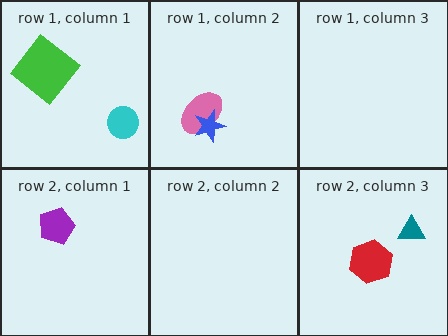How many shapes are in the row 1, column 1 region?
2.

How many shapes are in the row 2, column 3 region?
2.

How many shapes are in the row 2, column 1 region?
1.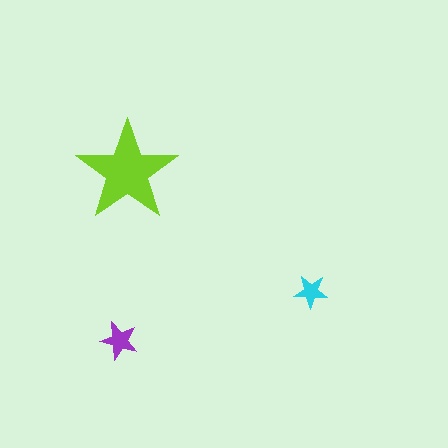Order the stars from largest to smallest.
the lime one, the purple one, the cyan one.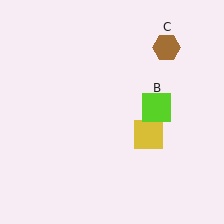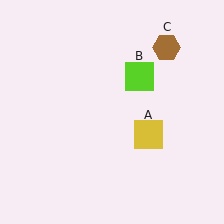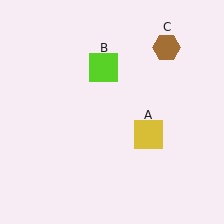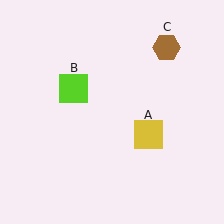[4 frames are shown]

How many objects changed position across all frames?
1 object changed position: lime square (object B).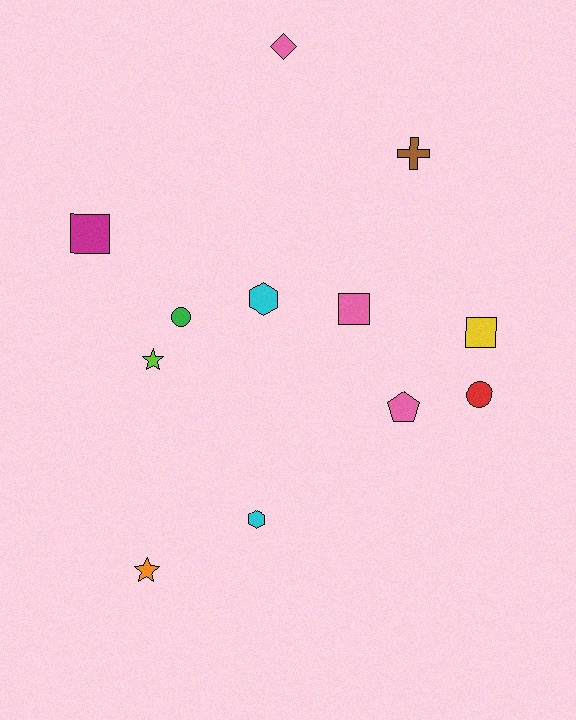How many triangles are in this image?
There are no triangles.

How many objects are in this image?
There are 12 objects.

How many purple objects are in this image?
There are no purple objects.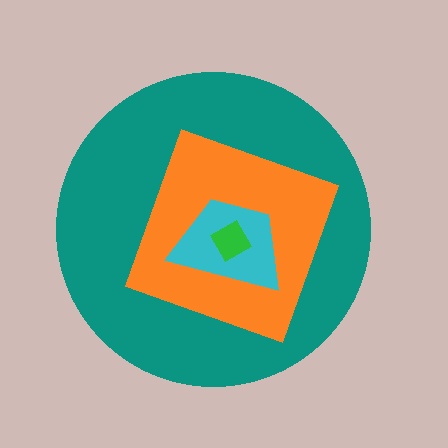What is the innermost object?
The green diamond.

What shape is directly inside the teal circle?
The orange diamond.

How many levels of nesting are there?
4.